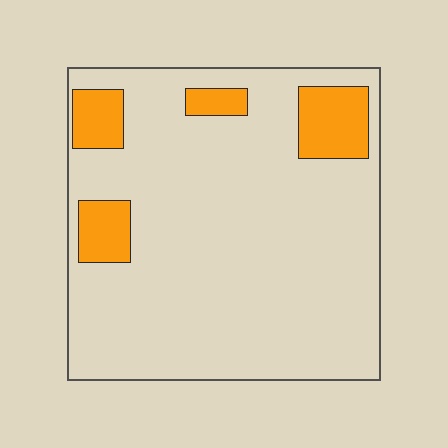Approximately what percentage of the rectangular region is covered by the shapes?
Approximately 15%.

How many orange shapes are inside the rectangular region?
4.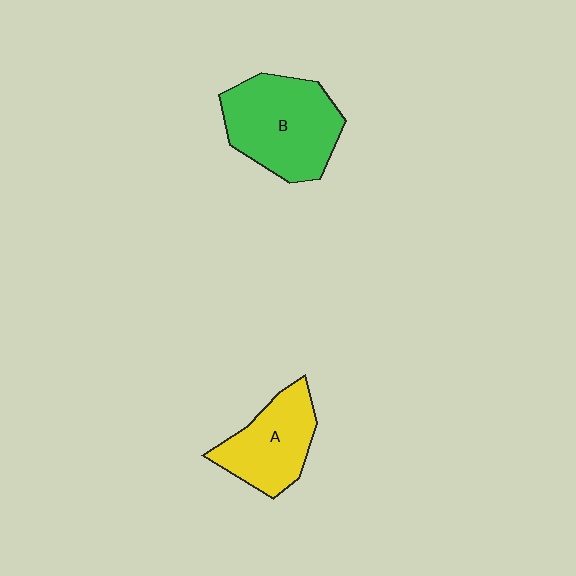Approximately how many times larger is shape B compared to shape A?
Approximately 1.4 times.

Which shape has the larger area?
Shape B (green).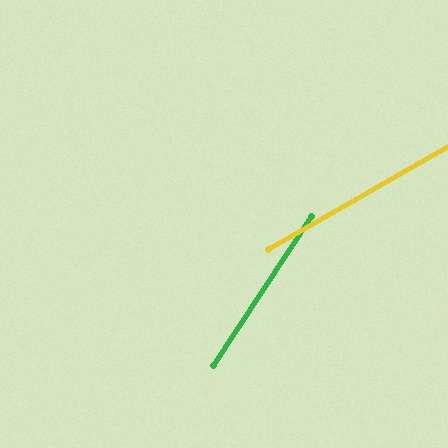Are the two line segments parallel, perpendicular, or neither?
Neither parallel nor perpendicular — they differ by about 27°.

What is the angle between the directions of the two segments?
Approximately 27 degrees.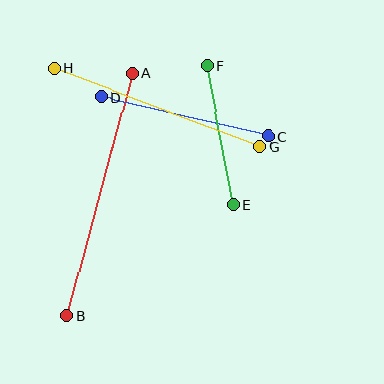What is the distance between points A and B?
The distance is approximately 252 pixels.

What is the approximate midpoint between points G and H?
The midpoint is at approximately (157, 108) pixels.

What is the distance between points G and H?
The distance is approximately 221 pixels.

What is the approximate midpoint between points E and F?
The midpoint is at approximately (220, 135) pixels.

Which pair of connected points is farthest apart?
Points A and B are farthest apart.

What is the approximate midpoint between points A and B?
The midpoint is at approximately (99, 194) pixels.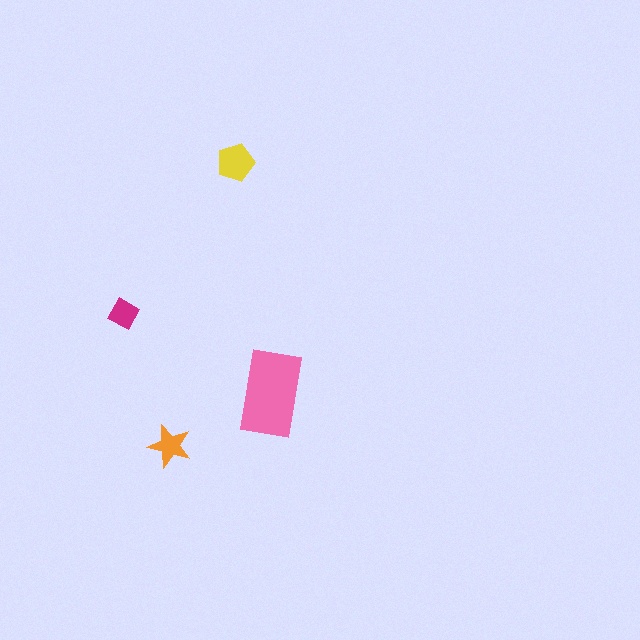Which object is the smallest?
The magenta diamond.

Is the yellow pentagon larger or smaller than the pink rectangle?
Smaller.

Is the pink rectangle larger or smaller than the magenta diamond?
Larger.